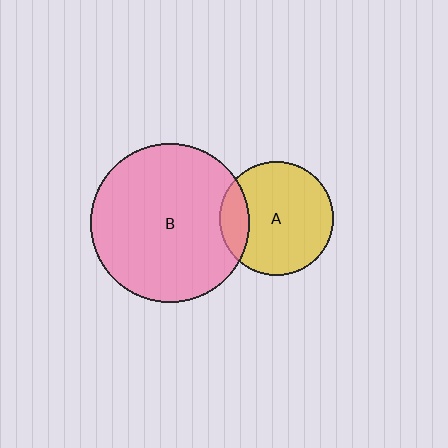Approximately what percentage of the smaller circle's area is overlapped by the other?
Approximately 15%.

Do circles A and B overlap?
Yes.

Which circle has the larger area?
Circle B (pink).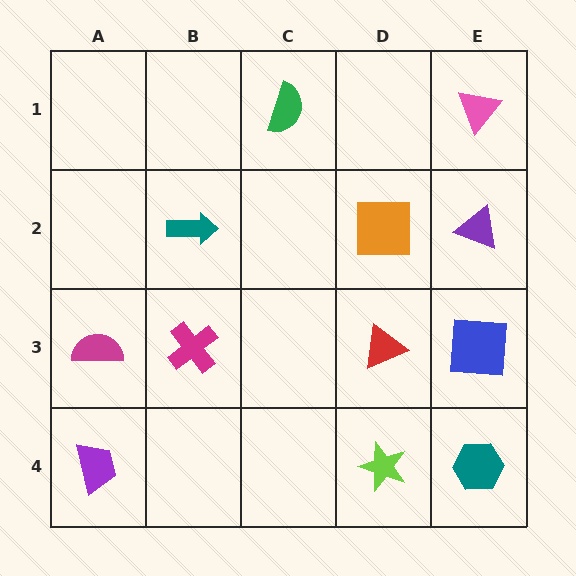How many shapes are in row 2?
3 shapes.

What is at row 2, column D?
An orange square.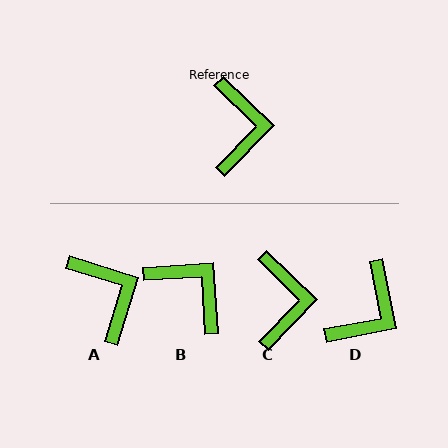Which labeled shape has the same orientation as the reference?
C.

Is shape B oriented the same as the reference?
No, it is off by about 48 degrees.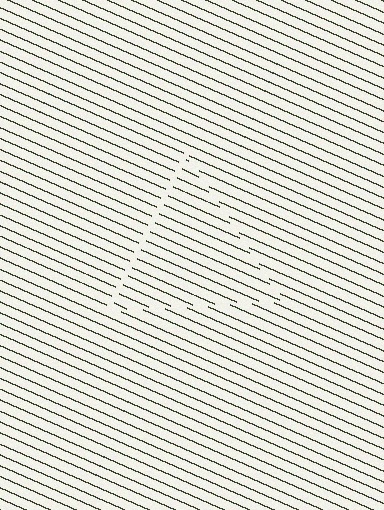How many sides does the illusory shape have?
3 sides — the line-ends trace a triangle.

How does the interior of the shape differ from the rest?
The interior of the shape contains the same grating, shifted by half a period — the contour is defined by the phase discontinuity where line-ends from the inner and outer gratings abut.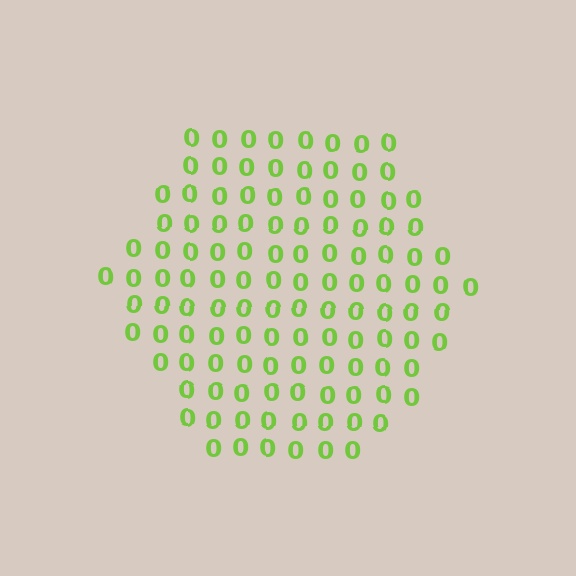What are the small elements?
The small elements are digit 0's.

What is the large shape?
The large shape is a hexagon.